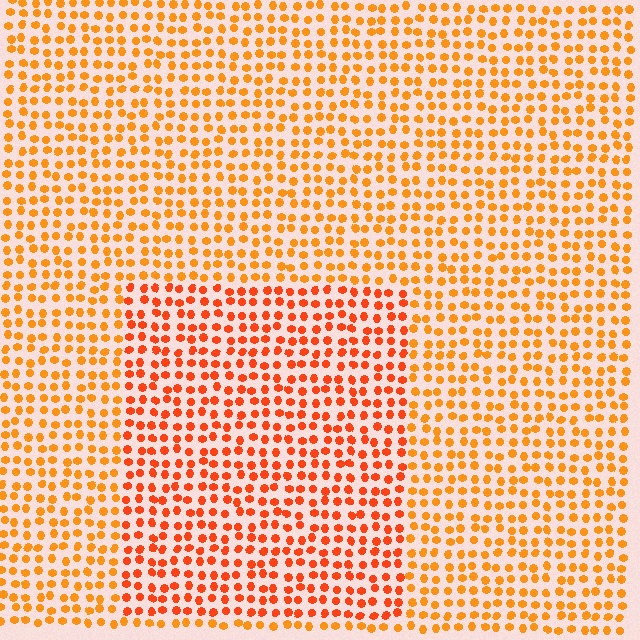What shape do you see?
I see a rectangle.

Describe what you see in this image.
The image is filled with small orange elements in a uniform arrangement. A rectangle-shaped region is visible where the elements are tinted to a slightly different hue, forming a subtle color boundary.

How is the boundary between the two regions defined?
The boundary is defined purely by a slight shift in hue (about 22 degrees). Spacing, size, and orientation are identical on both sides.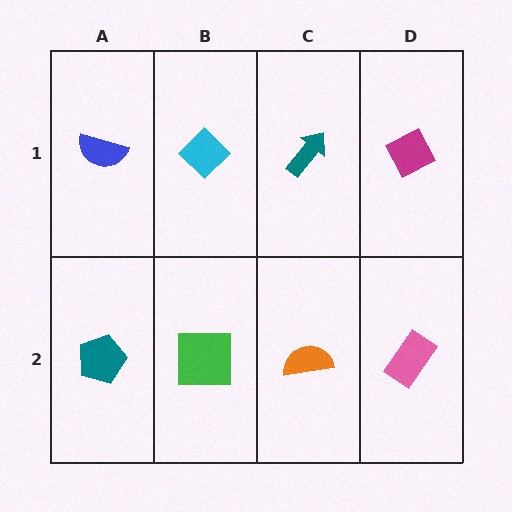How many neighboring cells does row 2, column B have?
3.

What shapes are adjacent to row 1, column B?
A green square (row 2, column B), a blue semicircle (row 1, column A), a teal arrow (row 1, column C).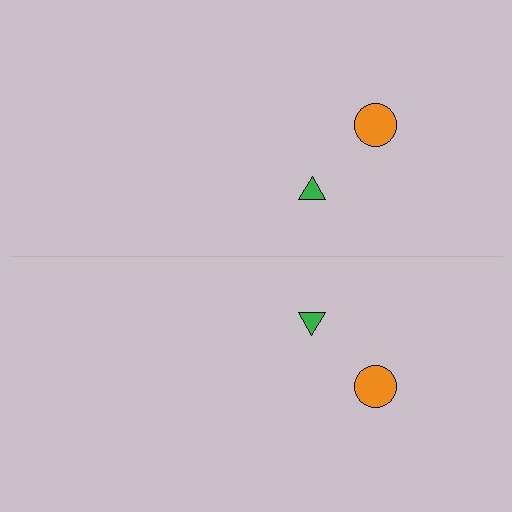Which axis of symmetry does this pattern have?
The pattern has a horizontal axis of symmetry running through the center of the image.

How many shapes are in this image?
There are 4 shapes in this image.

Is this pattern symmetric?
Yes, this pattern has bilateral (reflection) symmetry.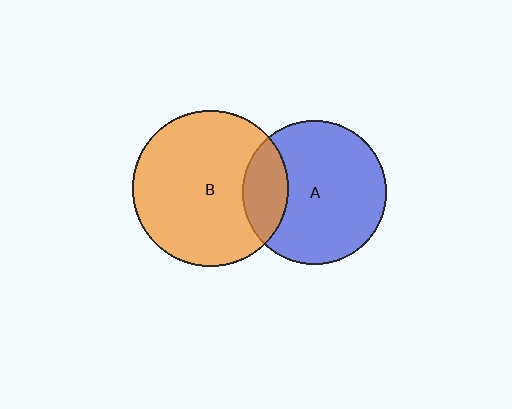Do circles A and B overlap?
Yes.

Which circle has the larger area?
Circle B (orange).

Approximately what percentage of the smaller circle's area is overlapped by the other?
Approximately 20%.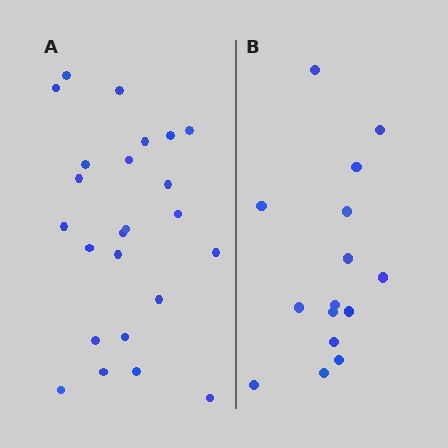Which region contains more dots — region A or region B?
Region A (the left region) has more dots.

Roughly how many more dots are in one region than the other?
Region A has roughly 8 or so more dots than region B.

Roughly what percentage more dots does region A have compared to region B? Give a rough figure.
About 60% more.